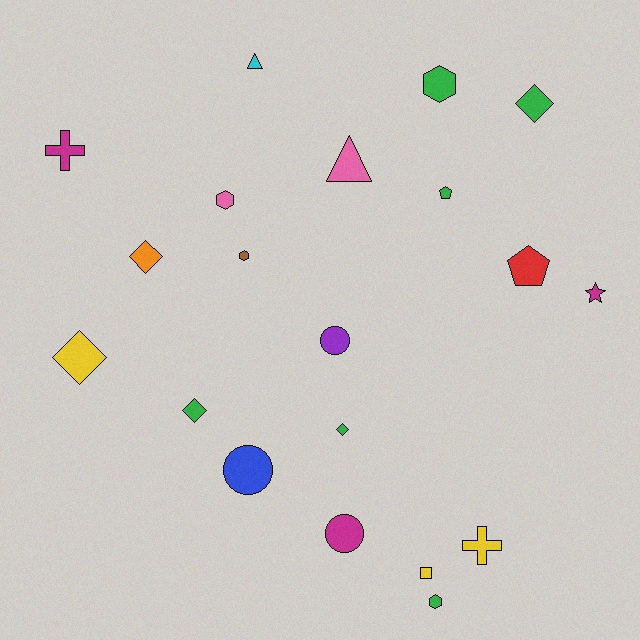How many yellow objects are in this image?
There are 3 yellow objects.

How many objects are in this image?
There are 20 objects.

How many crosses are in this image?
There are 2 crosses.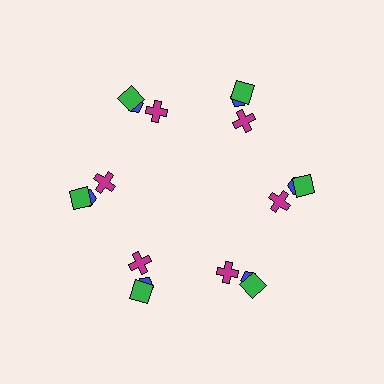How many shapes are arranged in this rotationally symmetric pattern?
There are 18 shapes, arranged in 6 groups of 3.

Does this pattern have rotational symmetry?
Yes, this pattern has 6-fold rotational symmetry. It looks the same after rotating 60 degrees around the center.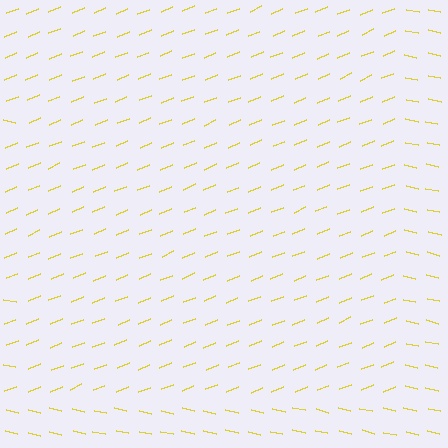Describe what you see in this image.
The image is filled with small yellow line segments. A rectangle region in the image has lines oriented differently from the surrounding lines, creating a visible texture boundary.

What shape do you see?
I see a rectangle.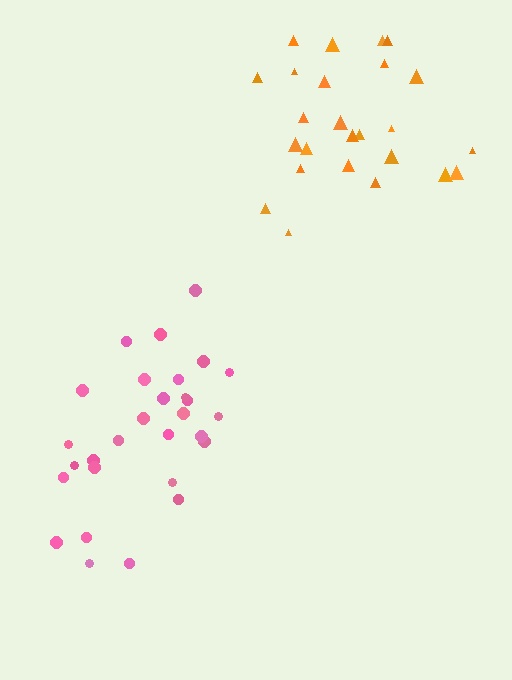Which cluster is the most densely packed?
Orange.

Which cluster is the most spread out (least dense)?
Pink.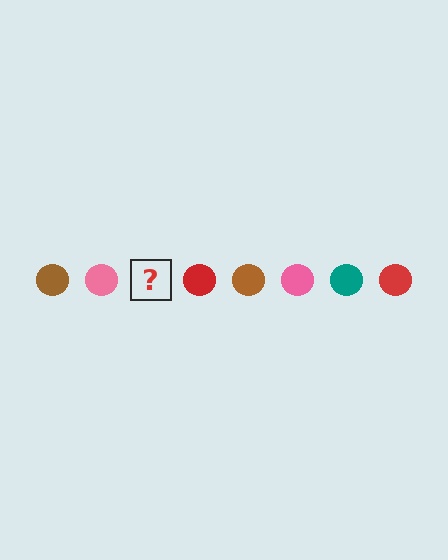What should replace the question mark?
The question mark should be replaced with a teal circle.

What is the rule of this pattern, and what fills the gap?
The rule is that the pattern cycles through brown, pink, teal, red circles. The gap should be filled with a teal circle.